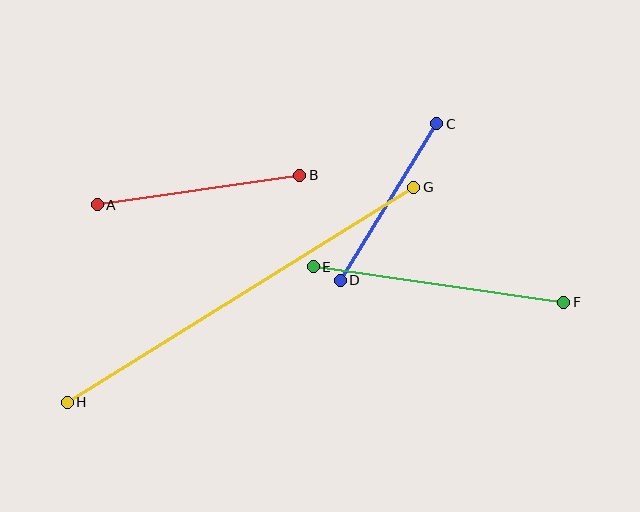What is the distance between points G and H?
The distance is approximately 408 pixels.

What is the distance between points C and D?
The distance is approximately 184 pixels.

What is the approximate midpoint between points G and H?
The midpoint is at approximately (240, 295) pixels.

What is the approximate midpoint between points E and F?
The midpoint is at approximately (439, 284) pixels.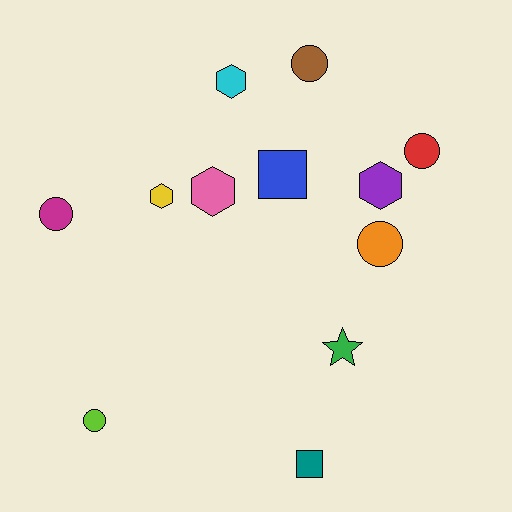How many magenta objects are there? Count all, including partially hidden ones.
There is 1 magenta object.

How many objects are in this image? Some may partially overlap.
There are 12 objects.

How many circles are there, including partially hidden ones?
There are 5 circles.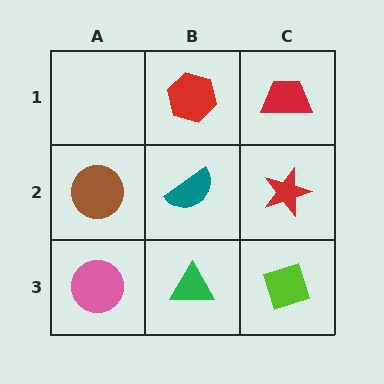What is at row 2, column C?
A red star.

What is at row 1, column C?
A red trapezoid.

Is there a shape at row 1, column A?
No, that cell is empty.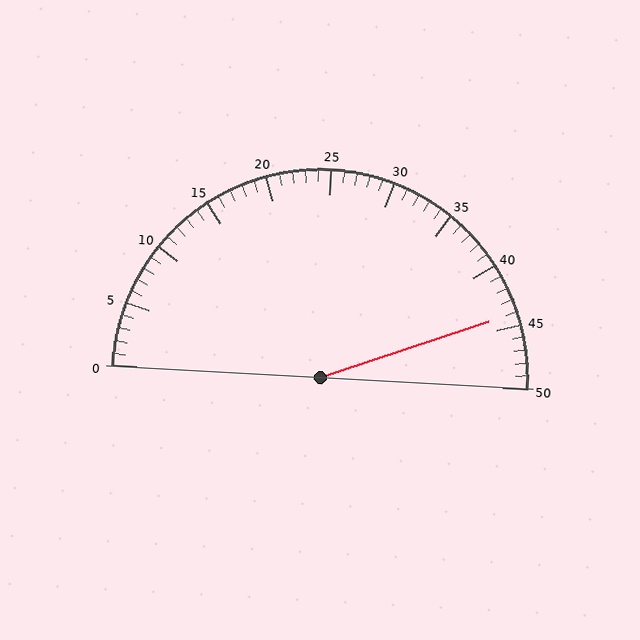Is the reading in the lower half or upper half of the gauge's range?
The reading is in the upper half of the range (0 to 50).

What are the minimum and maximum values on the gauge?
The gauge ranges from 0 to 50.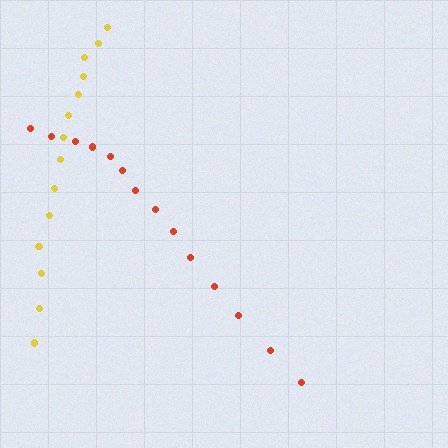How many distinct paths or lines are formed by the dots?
There are 2 distinct paths.